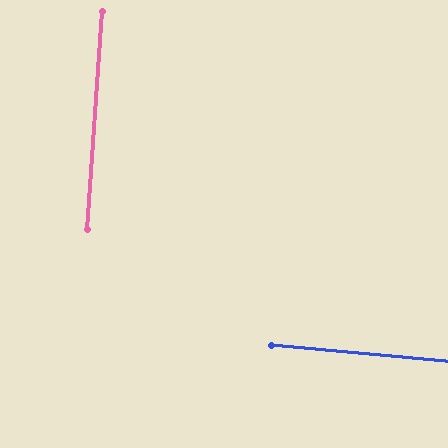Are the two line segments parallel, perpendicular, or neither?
Perpendicular — they meet at approximately 89°.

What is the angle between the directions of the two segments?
Approximately 89 degrees.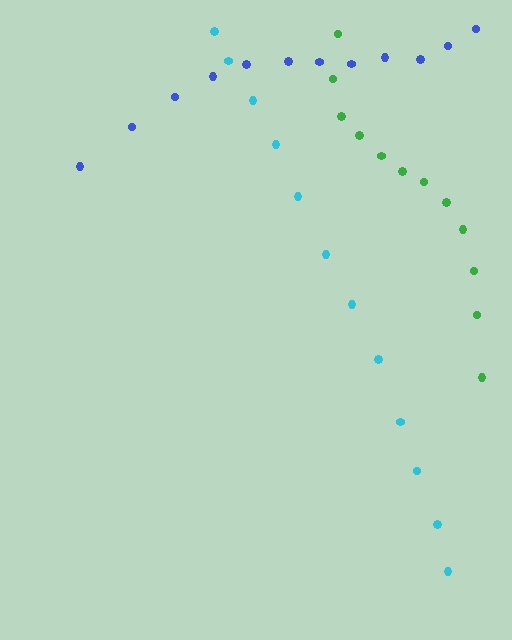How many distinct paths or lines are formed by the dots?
There are 3 distinct paths.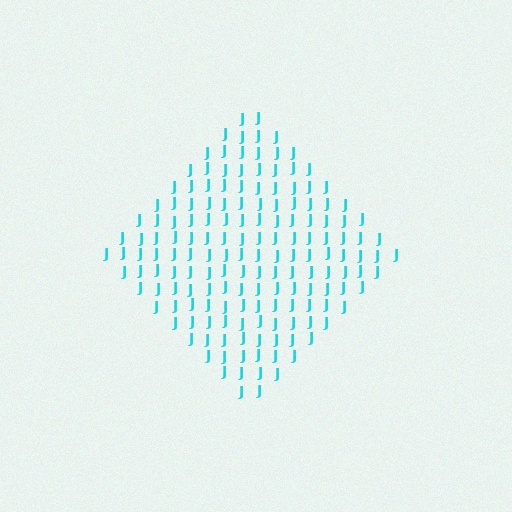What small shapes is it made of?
It is made of small letter J's.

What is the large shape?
The large shape is a diamond.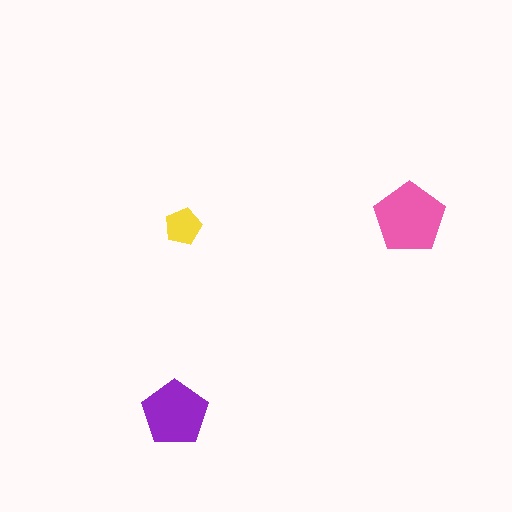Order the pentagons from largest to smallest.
the pink one, the purple one, the yellow one.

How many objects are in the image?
There are 3 objects in the image.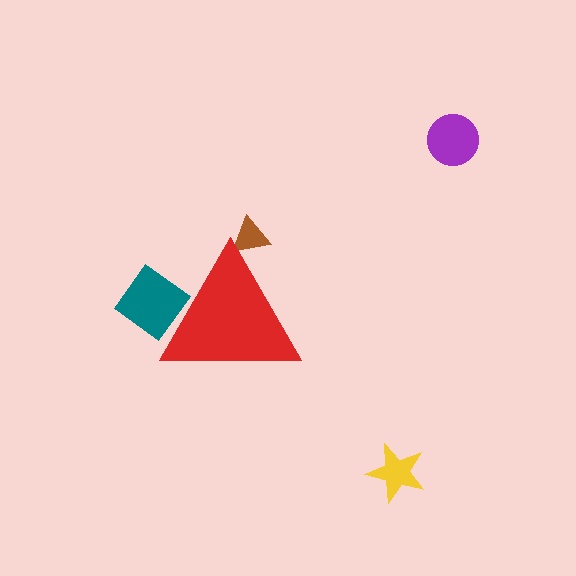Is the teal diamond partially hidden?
Yes, the teal diamond is partially hidden behind the red triangle.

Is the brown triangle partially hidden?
Yes, the brown triangle is partially hidden behind the red triangle.